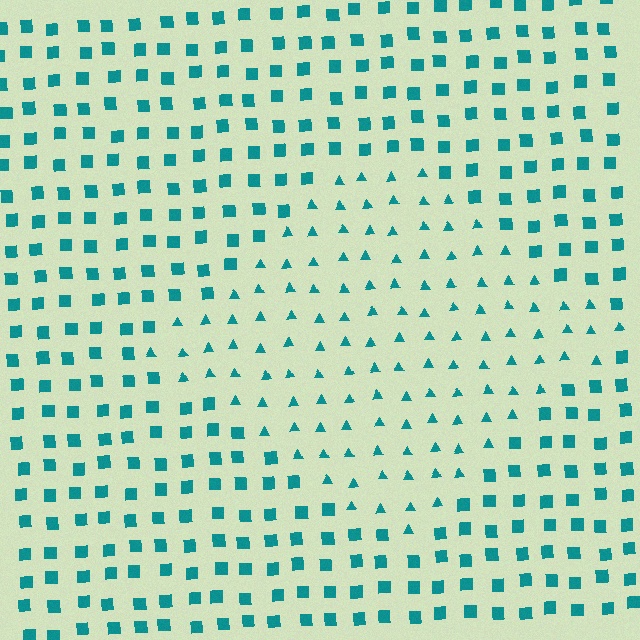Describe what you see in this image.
The image is filled with small teal elements arranged in a uniform grid. A diamond-shaped region contains triangles, while the surrounding area contains squares. The boundary is defined purely by the change in element shape.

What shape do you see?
I see a diamond.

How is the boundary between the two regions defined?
The boundary is defined by a change in element shape: triangles inside vs. squares outside. All elements share the same color and spacing.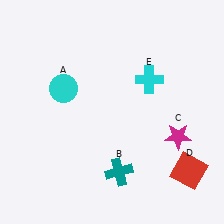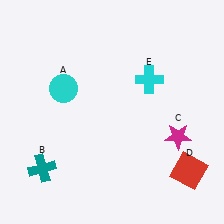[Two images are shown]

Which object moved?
The teal cross (B) moved left.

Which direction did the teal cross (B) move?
The teal cross (B) moved left.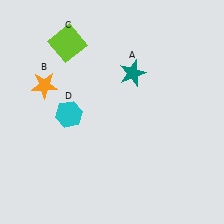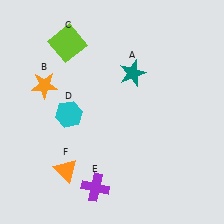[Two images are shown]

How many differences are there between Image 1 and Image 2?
There are 2 differences between the two images.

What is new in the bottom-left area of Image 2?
A purple cross (E) was added in the bottom-left area of Image 2.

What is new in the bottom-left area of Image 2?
An orange triangle (F) was added in the bottom-left area of Image 2.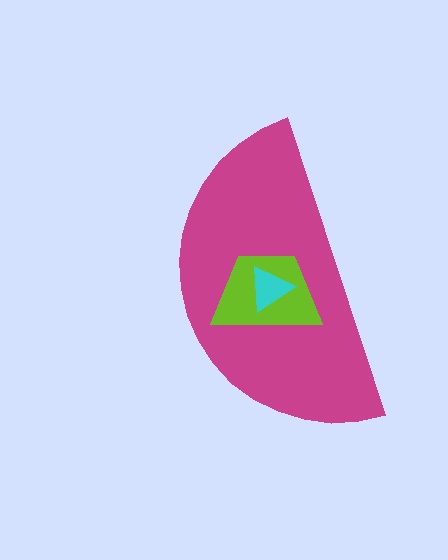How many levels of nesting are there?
3.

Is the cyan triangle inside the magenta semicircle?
Yes.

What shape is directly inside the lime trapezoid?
The cyan triangle.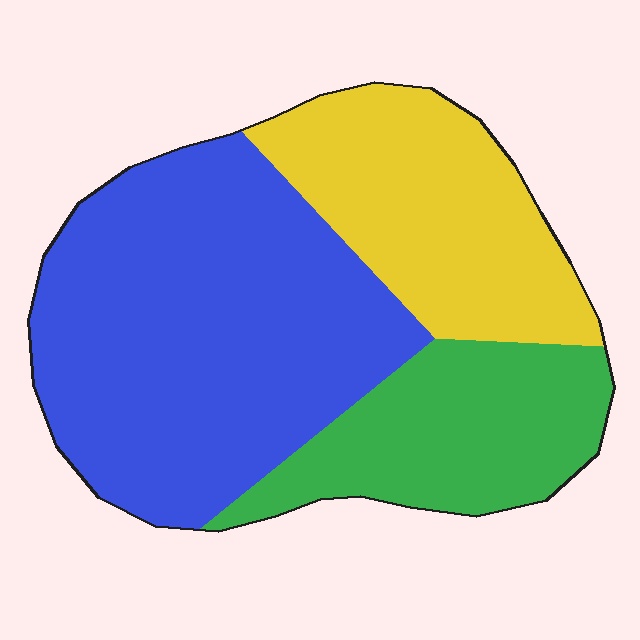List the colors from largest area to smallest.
From largest to smallest: blue, yellow, green.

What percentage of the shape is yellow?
Yellow covers 26% of the shape.